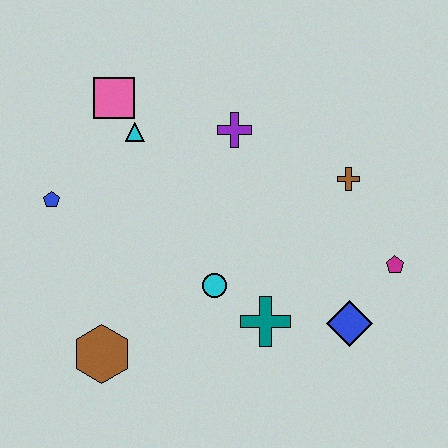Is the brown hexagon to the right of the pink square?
No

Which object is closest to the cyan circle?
The teal cross is closest to the cyan circle.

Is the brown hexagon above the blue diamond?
No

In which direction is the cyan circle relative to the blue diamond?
The cyan circle is to the left of the blue diamond.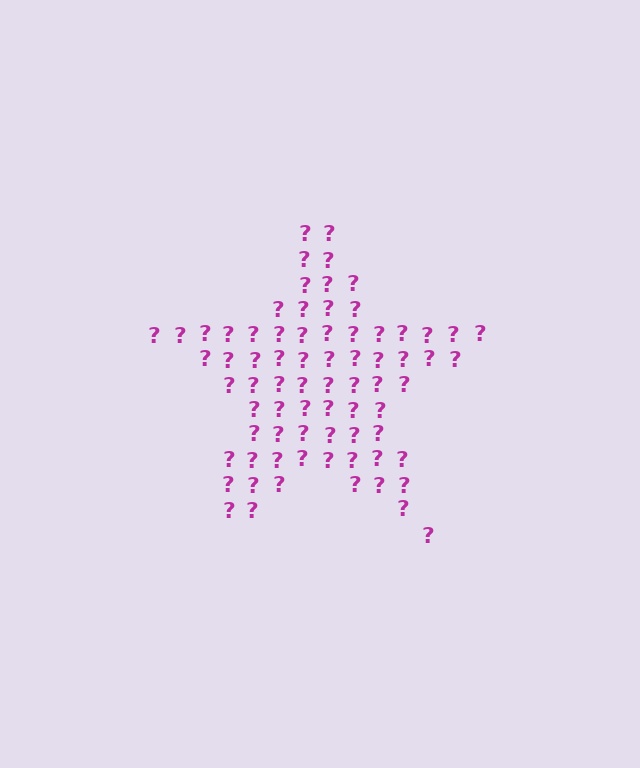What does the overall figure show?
The overall figure shows a star.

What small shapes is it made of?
It is made of small question marks.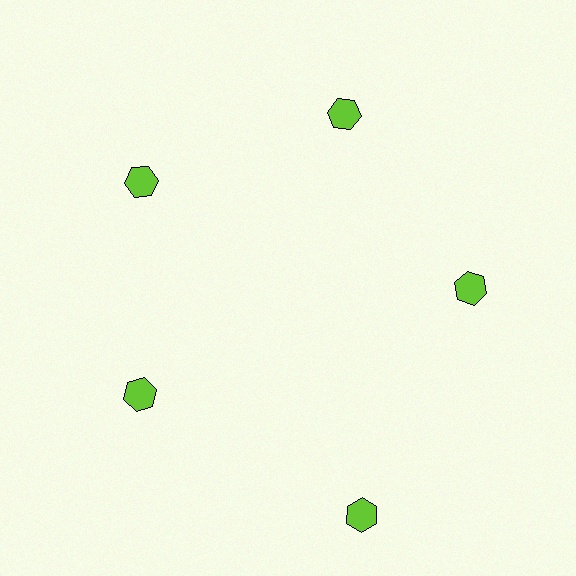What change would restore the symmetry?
The symmetry would be restored by moving it inward, back onto the ring so that all 5 hexagons sit at equal angles and equal distance from the center.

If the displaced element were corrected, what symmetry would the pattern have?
It would have 5-fold rotational symmetry — the pattern would map onto itself every 72 degrees.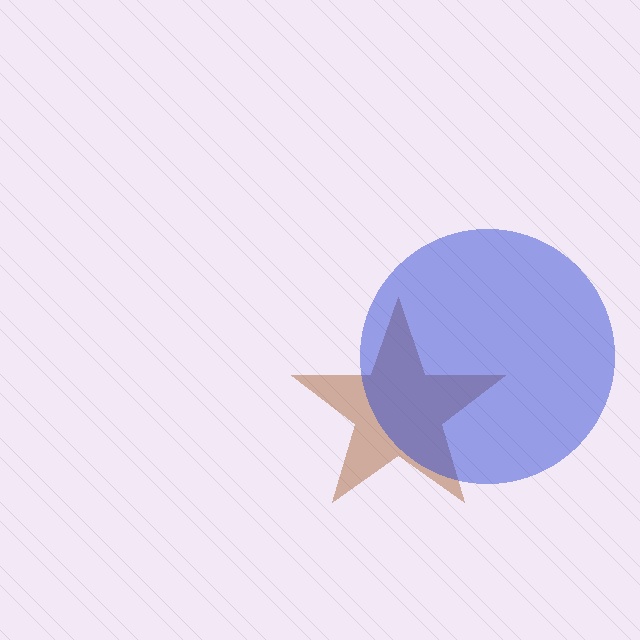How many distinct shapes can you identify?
There are 2 distinct shapes: a brown star, a blue circle.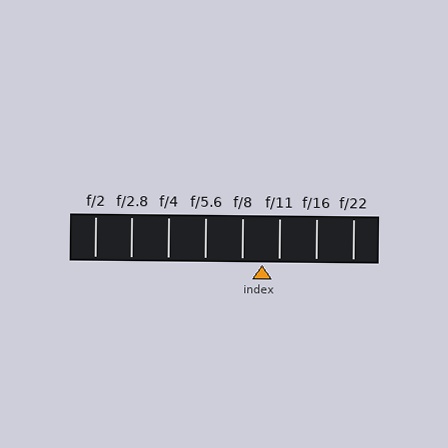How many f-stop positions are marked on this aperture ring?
There are 8 f-stop positions marked.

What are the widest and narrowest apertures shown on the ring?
The widest aperture shown is f/2 and the narrowest is f/22.